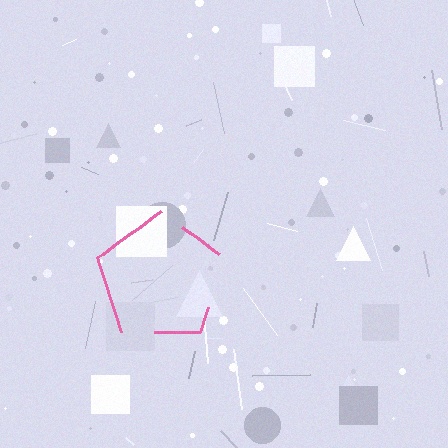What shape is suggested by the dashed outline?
The dashed outline suggests a pentagon.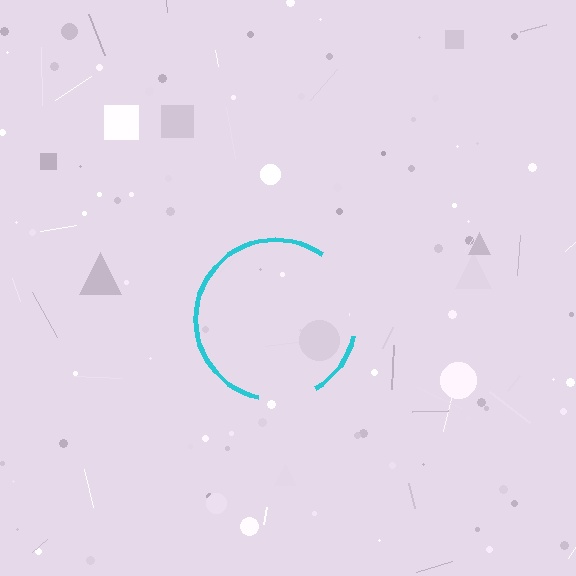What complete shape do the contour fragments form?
The contour fragments form a circle.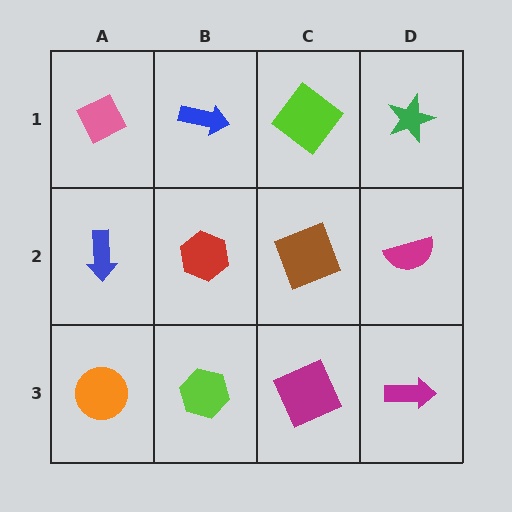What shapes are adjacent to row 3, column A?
A blue arrow (row 2, column A), a lime hexagon (row 3, column B).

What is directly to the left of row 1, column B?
A pink diamond.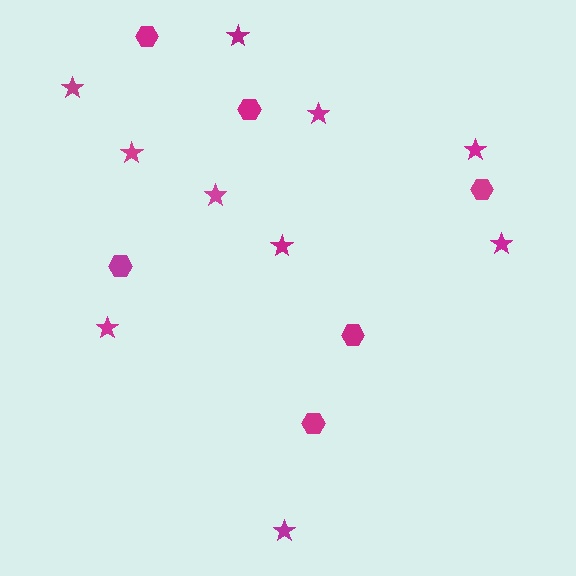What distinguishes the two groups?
There are 2 groups: one group of hexagons (6) and one group of stars (10).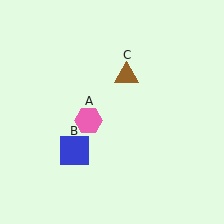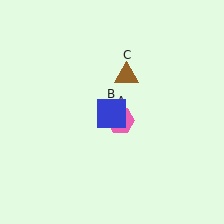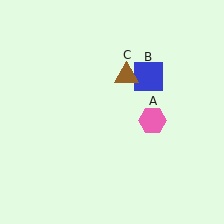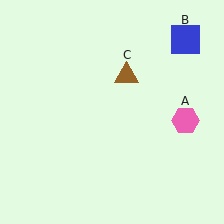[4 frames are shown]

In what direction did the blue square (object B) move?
The blue square (object B) moved up and to the right.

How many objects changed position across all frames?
2 objects changed position: pink hexagon (object A), blue square (object B).